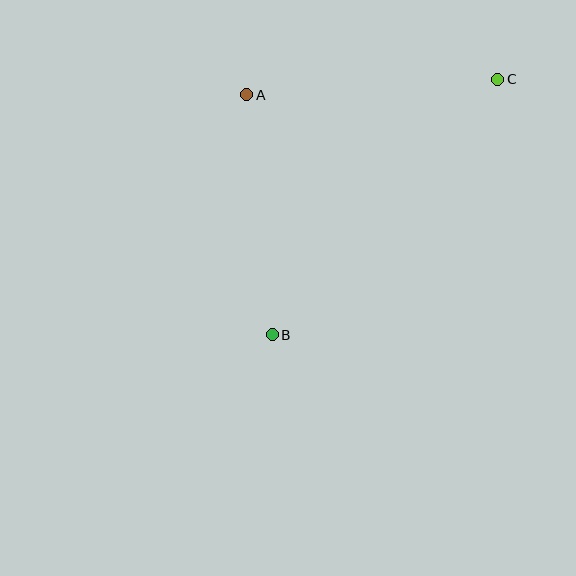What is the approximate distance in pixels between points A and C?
The distance between A and C is approximately 252 pixels.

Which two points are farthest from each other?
Points B and C are farthest from each other.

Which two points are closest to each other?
Points A and B are closest to each other.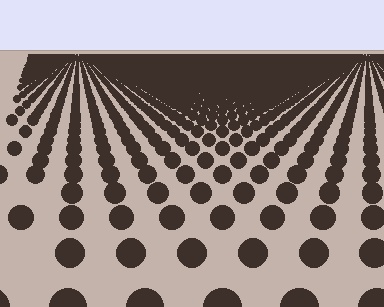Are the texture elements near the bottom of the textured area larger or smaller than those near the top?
Larger. Near the bottom, elements are closer to the viewer and appear at a bigger on-screen size.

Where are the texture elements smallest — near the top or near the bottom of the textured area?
Near the top.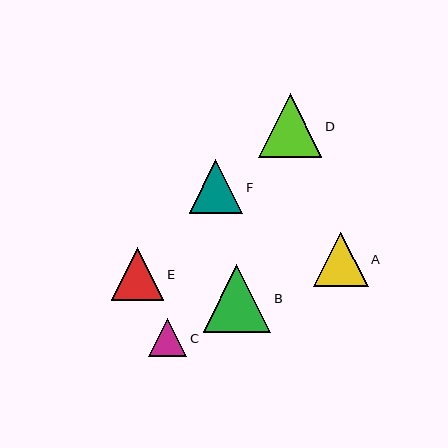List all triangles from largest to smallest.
From largest to smallest: B, D, A, F, E, C.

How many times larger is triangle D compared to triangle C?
Triangle D is approximately 1.7 times the size of triangle C.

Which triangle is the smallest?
Triangle C is the smallest with a size of approximately 38 pixels.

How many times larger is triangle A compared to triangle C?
Triangle A is approximately 1.4 times the size of triangle C.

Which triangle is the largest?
Triangle B is the largest with a size of approximately 68 pixels.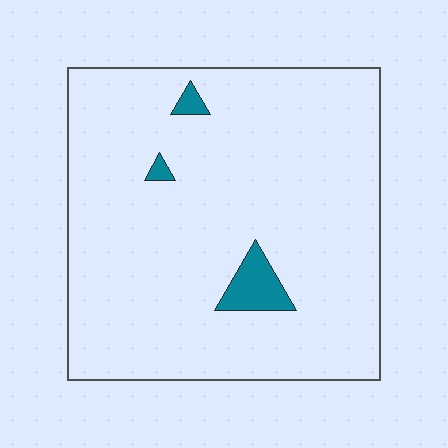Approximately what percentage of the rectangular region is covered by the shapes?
Approximately 5%.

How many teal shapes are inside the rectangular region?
3.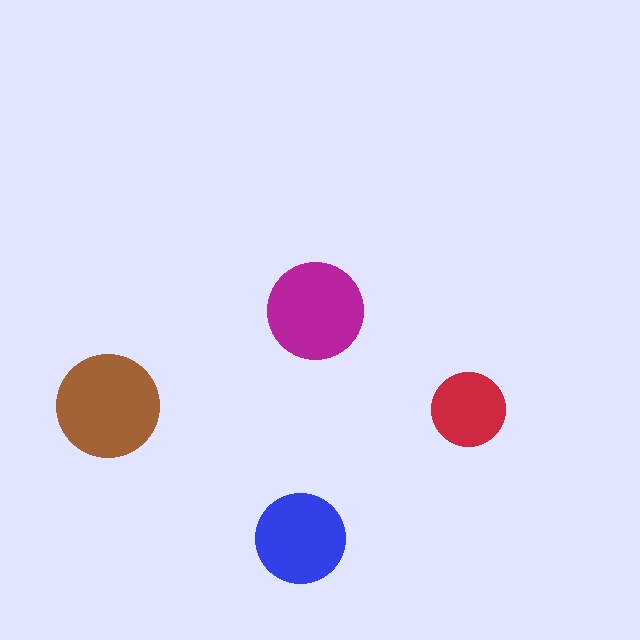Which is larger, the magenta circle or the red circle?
The magenta one.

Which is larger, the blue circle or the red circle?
The blue one.